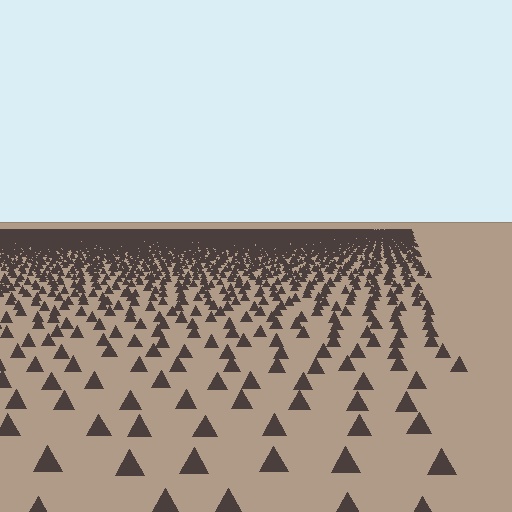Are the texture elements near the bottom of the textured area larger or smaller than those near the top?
Larger. Near the bottom, elements are closer to the viewer and appear at a bigger on-screen size.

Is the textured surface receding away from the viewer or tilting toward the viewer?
The surface is receding away from the viewer. Texture elements get smaller and denser toward the top.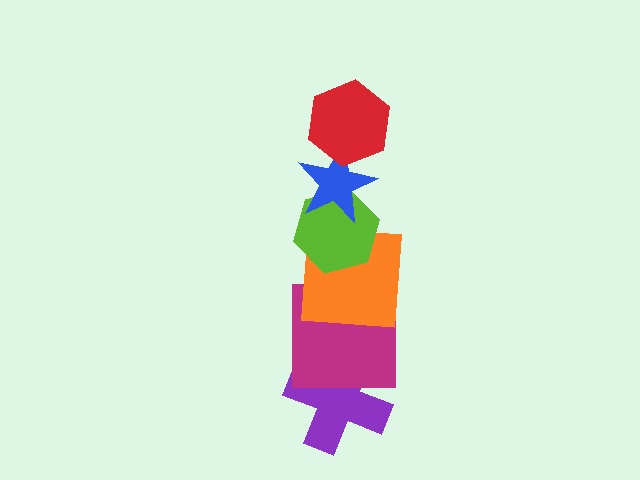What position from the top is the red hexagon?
The red hexagon is 1st from the top.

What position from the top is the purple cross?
The purple cross is 6th from the top.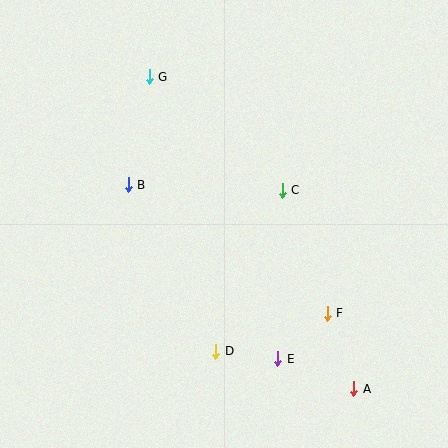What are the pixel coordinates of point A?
Point A is at (354, 389).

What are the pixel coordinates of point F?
Point F is at (327, 314).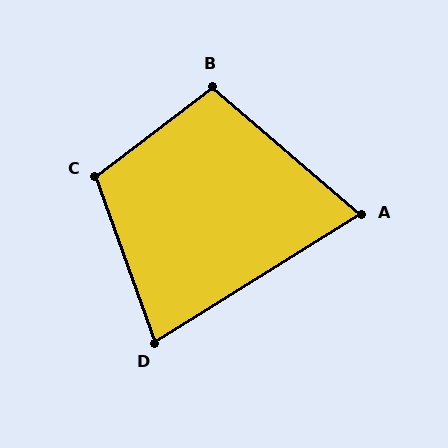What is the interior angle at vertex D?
Approximately 78 degrees (acute).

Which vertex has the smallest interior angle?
A, at approximately 72 degrees.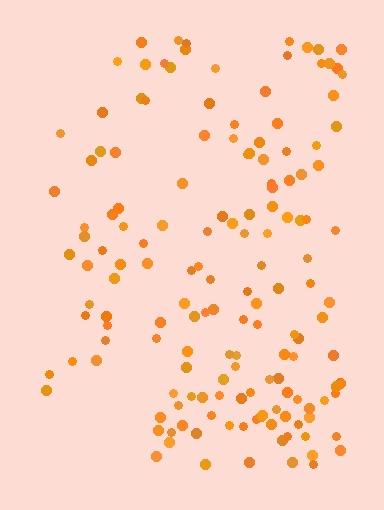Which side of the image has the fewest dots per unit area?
The left.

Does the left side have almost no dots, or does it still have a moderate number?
Still a moderate number, just noticeably fewer than the right.